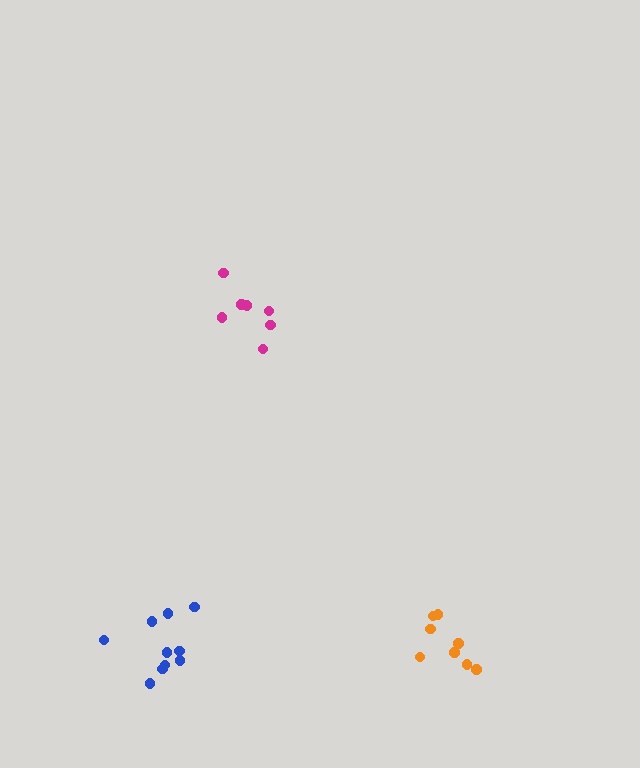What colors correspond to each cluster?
The clusters are colored: orange, magenta, blue.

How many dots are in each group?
Group 1: 8 dots, Group 2: 7 dots, Group 3: 10 dots (25 total).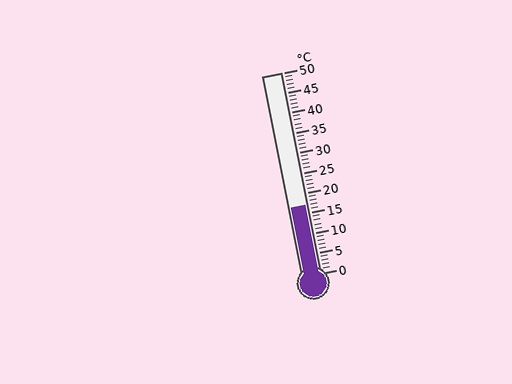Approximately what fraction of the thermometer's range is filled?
The thermometer is filled to approximately 35% of its range.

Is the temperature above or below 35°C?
The temperature is below 35°C.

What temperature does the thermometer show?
The thermometer shows approximately 17°C.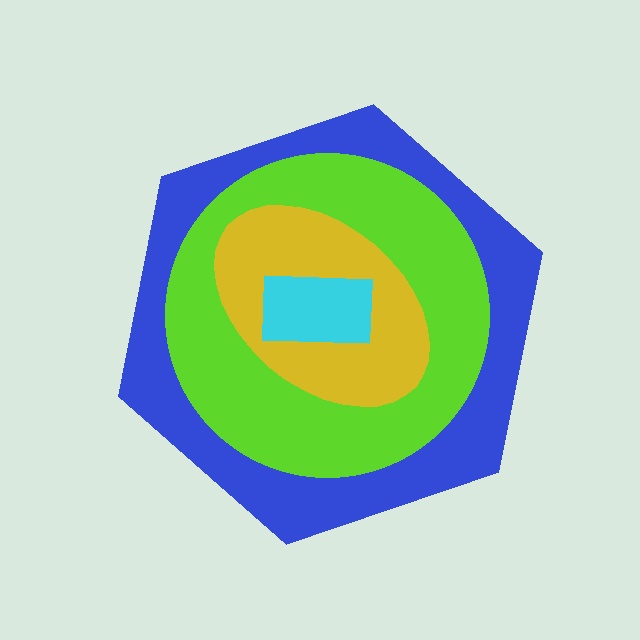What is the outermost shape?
The blue hexagon.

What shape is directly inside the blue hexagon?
The lime circle.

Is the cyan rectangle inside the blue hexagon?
Yes.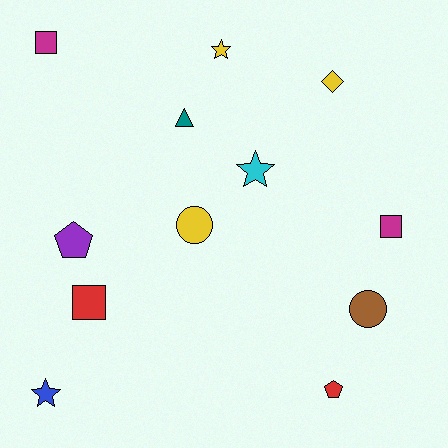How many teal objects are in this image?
There is 1 teal object.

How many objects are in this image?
There are 12 objects.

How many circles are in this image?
There are 2 circles.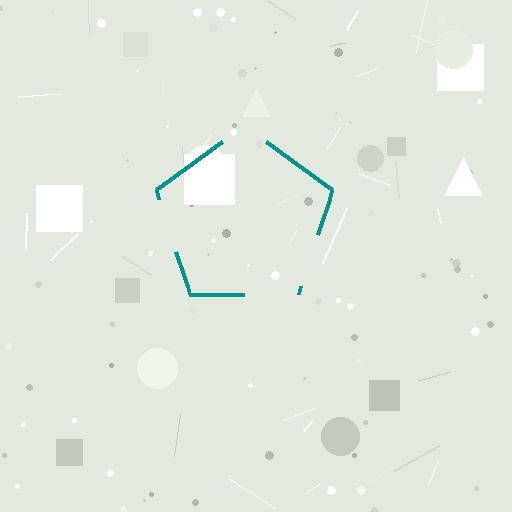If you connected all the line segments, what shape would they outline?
They would outline a pentagon.